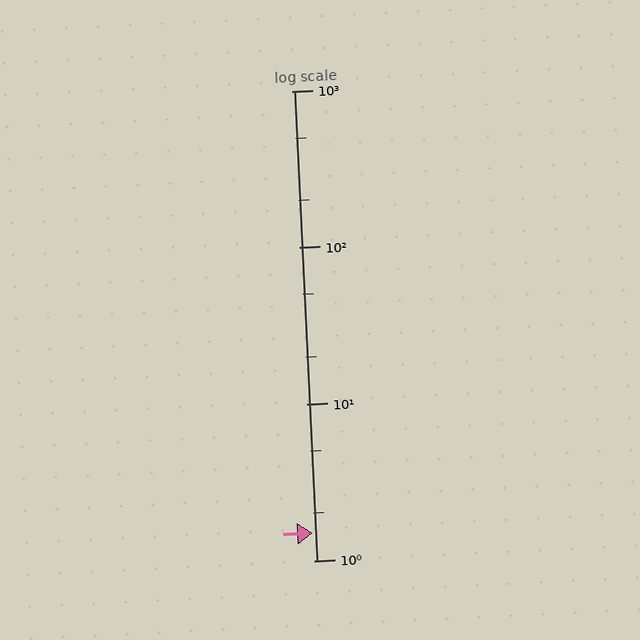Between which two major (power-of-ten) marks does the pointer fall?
The pointer is between 1 and 10.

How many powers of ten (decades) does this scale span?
The scale spans 3 decades, from 1 to 1000.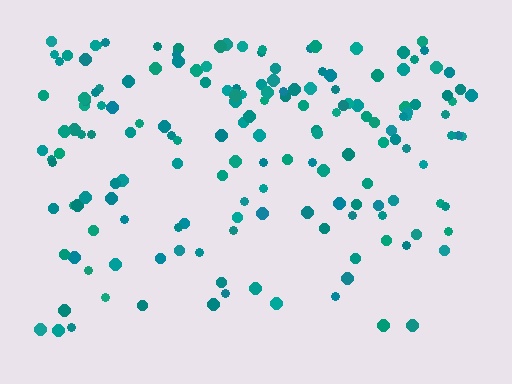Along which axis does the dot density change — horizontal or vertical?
Vertical.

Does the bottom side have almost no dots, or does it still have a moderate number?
Still a moderate number, just noticeably fewer than the top.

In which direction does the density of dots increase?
From bottom to top, with the top side densest.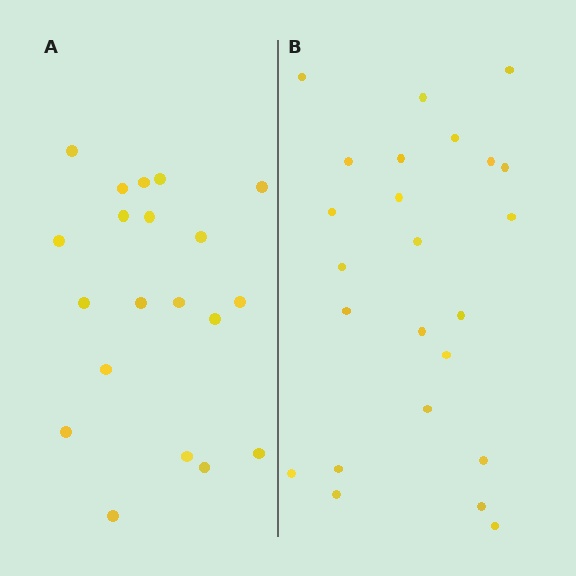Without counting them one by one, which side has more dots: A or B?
Region B (the right region) has more dots.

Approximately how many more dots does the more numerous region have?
Region B has about 4 more dots than region A.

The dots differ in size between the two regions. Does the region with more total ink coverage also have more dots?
No. Region A has more total ink coverage because its dots are larger, but region B actually contains more individual dots. Total area can be misleading — the number of items is what matters here.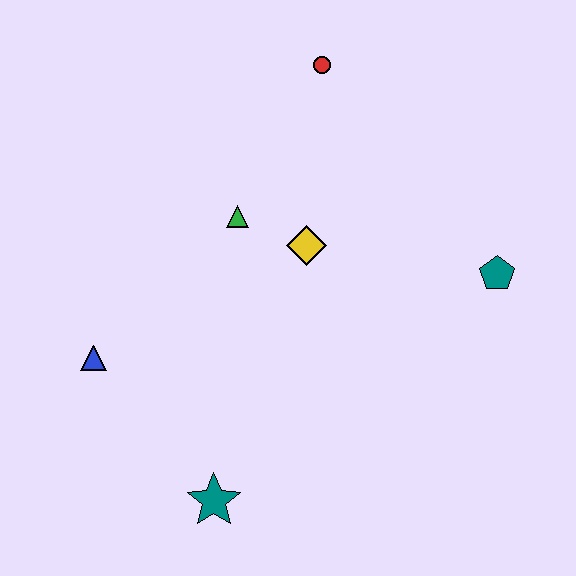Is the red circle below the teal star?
No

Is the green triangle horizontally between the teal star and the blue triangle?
No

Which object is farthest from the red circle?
The teal star is farthest from the red circle.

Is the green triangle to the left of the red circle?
Yes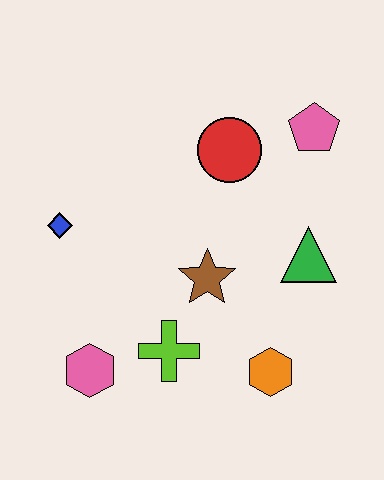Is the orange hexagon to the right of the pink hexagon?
Yes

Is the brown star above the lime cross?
Yes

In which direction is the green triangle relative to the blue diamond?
The green triangle is to the right of the blue diamond.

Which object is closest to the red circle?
The pink pentagon is closest to the red circle.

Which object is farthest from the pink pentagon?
The pink hexagon is farthest from the pink pentagon.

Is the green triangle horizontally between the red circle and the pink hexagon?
No